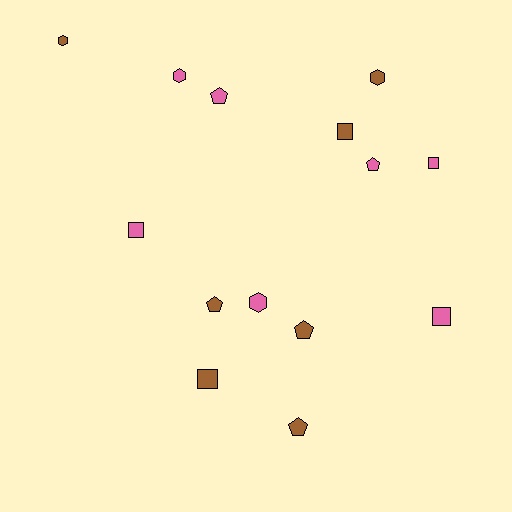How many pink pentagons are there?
There are 2 pink pentagons.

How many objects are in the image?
There are 14 objects.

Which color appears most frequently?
Pink, with 7 objects.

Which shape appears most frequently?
Pentagon, with 5 objects.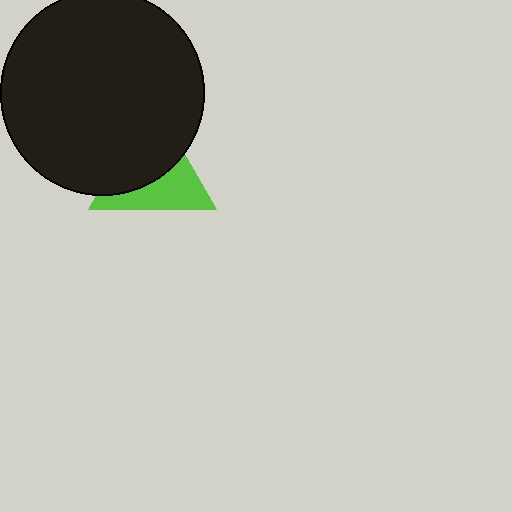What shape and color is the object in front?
The object in front is a black circle.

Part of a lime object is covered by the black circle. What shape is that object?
It is a triangle.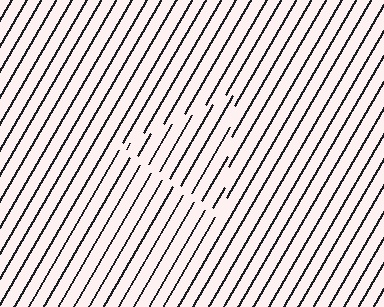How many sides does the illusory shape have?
3 sides — the line-ends trace a triangle.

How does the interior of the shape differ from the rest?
The interior of the shape contains the same grating, shifted by half a period — the contour is defined by the phase discontinuity where line-ends from the inner and outer gratings abut.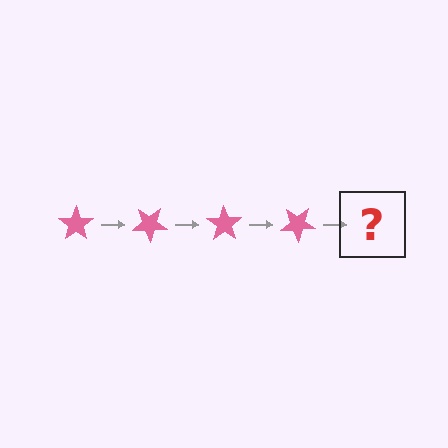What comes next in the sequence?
The next element should be a pink star rotated 140 degrees.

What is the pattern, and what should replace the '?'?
The pattern is that the star rotates 35 degrees each step. The '?' should be a pink star rotated 140 degrees.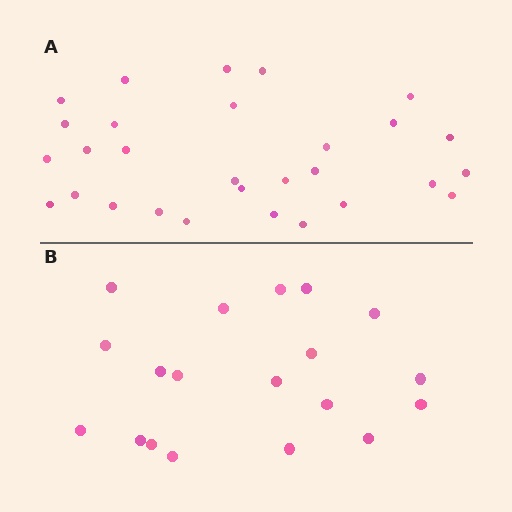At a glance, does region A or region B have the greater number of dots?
Region A (the top region) has more dots.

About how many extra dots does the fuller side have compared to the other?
Region A has roughly 10 or so more dots than region B.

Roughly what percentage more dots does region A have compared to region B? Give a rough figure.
About 55% more.